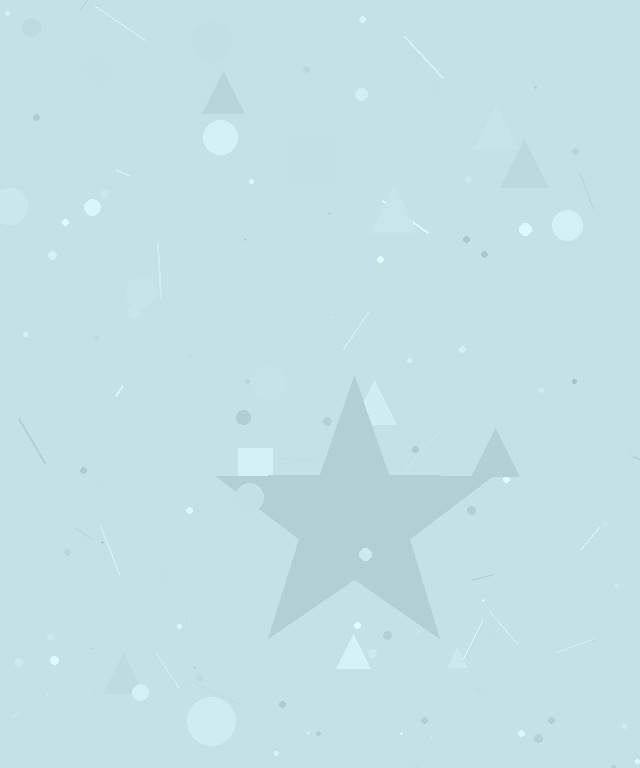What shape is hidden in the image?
A star is hidden in the image.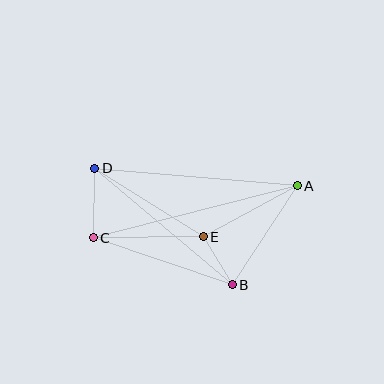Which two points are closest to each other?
Points B and E are closest to each other.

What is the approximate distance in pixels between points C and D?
The distance between C and D is approximately 69 pixels.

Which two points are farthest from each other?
Points A and C are farthest from each other.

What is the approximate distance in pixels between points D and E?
The distance between D and E is approximately 128 pixels.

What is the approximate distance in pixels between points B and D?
The distance between B and D is approximately 180 pixels.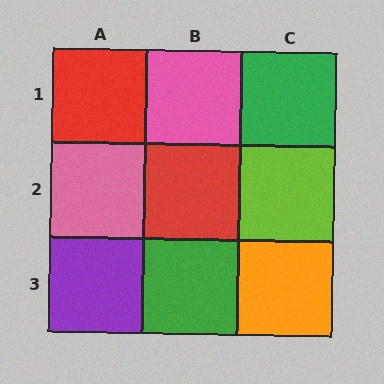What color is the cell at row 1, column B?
Pink.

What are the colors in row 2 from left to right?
Pink, red, lime.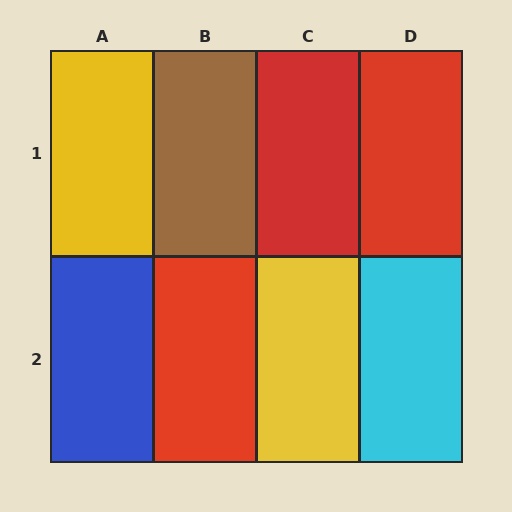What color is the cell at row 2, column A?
Blue.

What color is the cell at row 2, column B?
Red.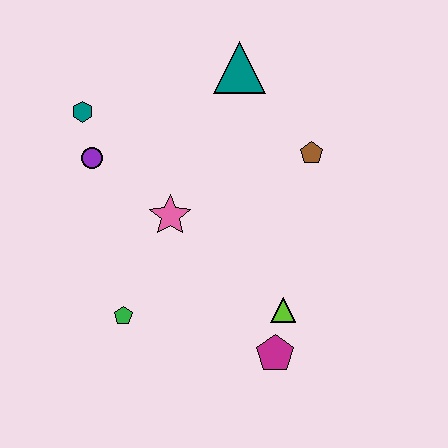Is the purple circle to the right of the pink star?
No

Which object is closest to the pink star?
The purple circle is closest to the pink star.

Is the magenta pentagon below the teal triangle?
Yes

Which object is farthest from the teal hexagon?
The magenta pentagon is farthest from the teal hexagon.